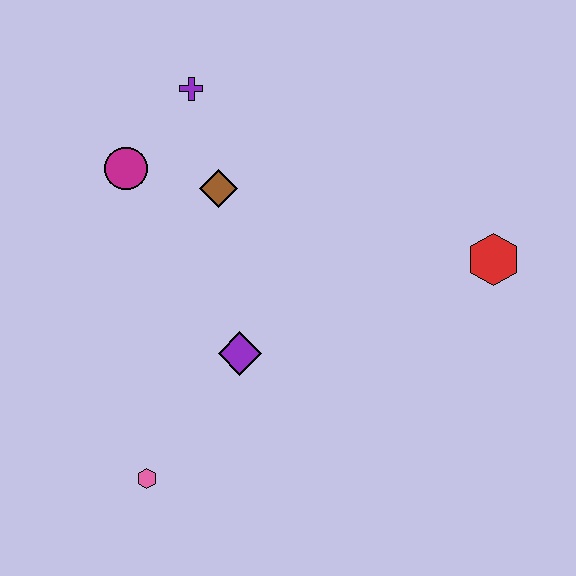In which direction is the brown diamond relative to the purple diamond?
The brown diamond is above the purple diamond.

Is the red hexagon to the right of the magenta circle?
Yes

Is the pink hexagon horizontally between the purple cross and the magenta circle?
Yes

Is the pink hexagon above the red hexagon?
No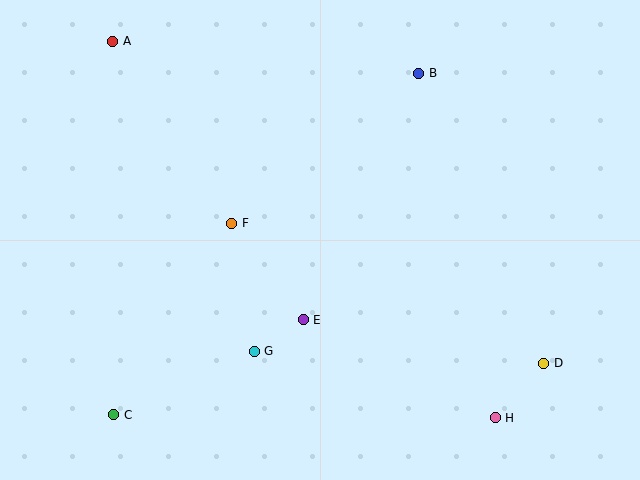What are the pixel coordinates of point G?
Point G is at (254, 351).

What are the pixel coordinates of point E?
Point E is at (303, 320).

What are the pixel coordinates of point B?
Point B is at (419, 73).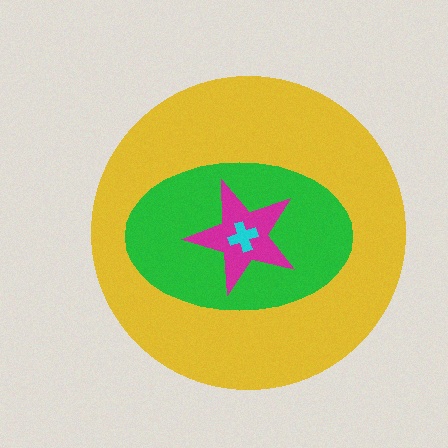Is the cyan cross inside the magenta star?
Yes.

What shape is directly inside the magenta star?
The cyan cross.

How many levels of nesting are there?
4.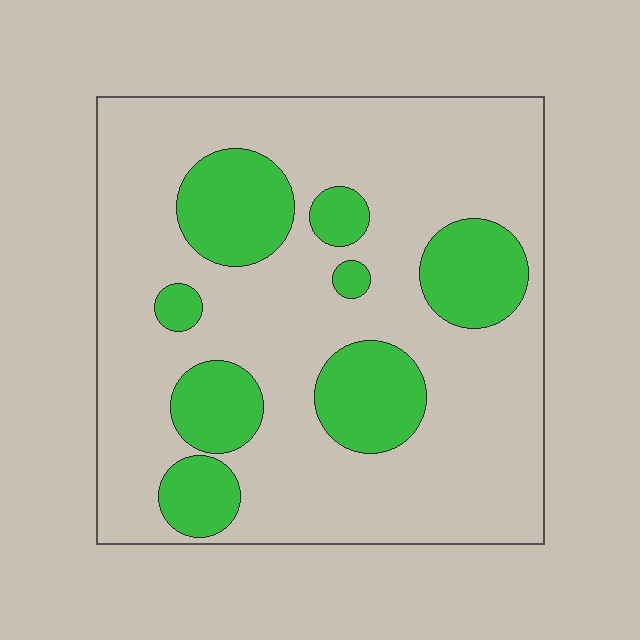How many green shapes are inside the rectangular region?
8.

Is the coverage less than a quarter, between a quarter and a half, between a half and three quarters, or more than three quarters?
Less than a quarter.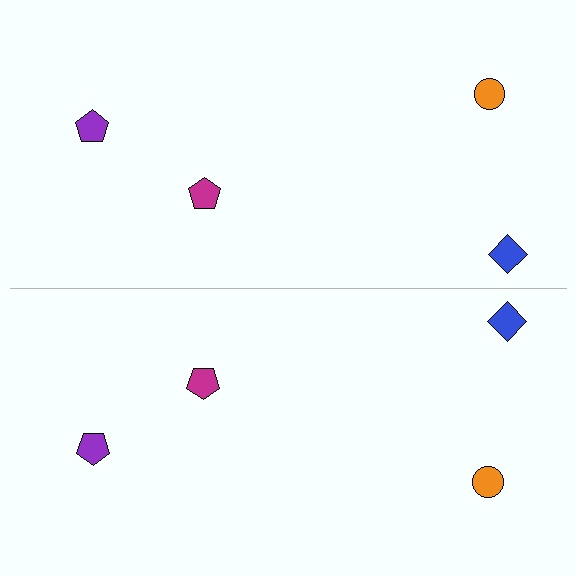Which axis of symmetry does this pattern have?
The pattern has a horizontal axis of symmetry running through the center of the image.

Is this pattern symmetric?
Yes, this pattern has bilateral (reflection) symmetry.